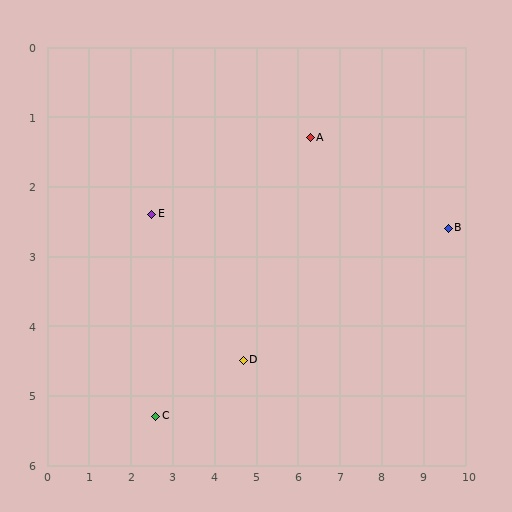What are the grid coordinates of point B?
Point B is at approximately (9.6, 2.6).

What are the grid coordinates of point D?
Point D is at approximately (4.7, 4.5).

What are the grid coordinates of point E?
Point E is at approximately (2.5, 2.4).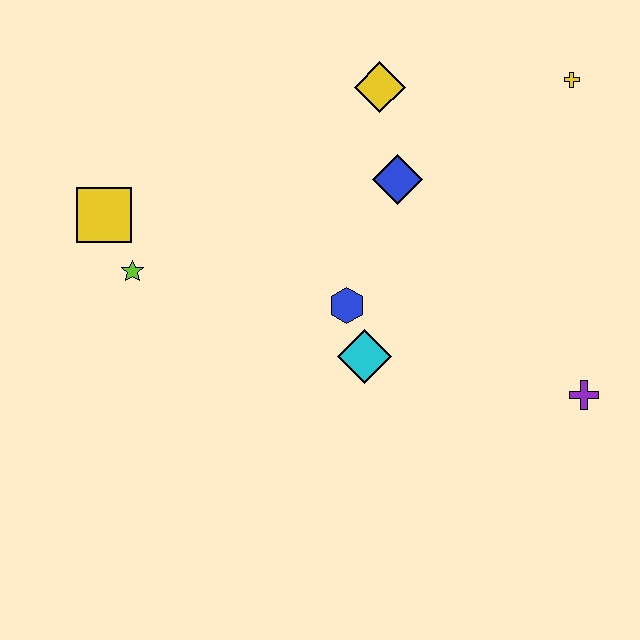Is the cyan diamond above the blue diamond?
No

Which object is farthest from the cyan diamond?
The yellow cross is farthest from the cyan diamond.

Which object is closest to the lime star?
The yellow square is closest to the lime star.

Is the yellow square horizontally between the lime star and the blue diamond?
No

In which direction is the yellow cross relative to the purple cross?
The yellow cross is above the purple cross.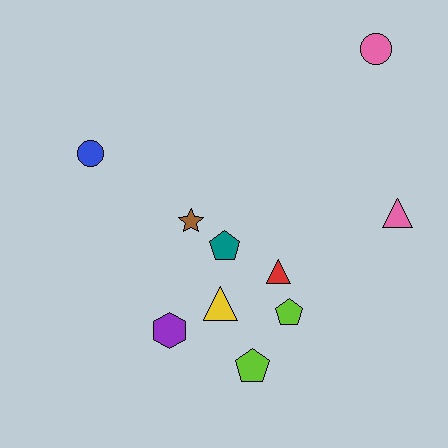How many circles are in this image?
There are 2 circles.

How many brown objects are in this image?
There is 1 brown object.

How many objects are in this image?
There are 10 objects.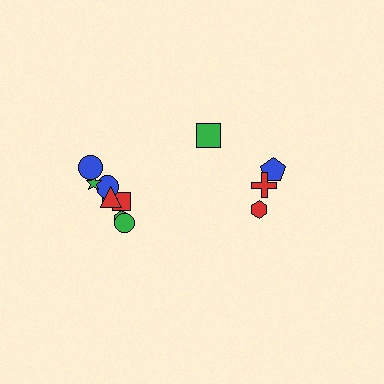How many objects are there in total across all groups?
There are 12 objects.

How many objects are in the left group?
There are 8 objects.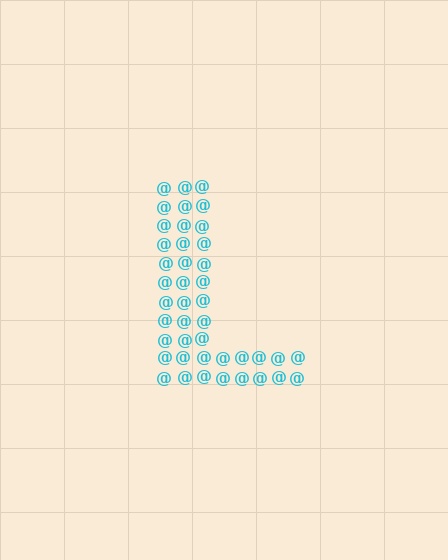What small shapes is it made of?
It is made of small at signs.